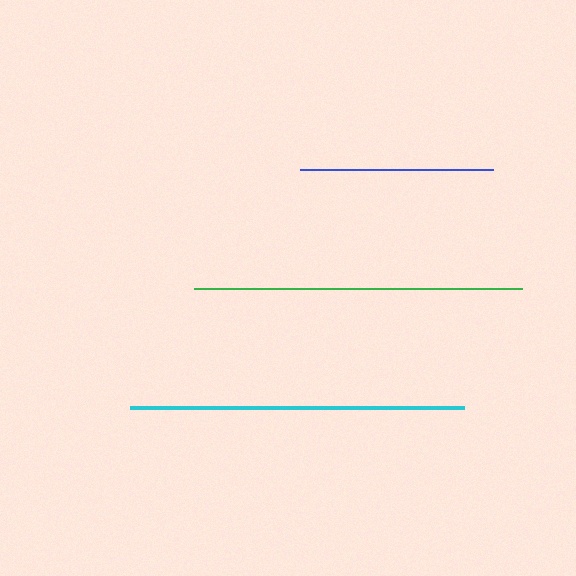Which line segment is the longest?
The cyan line is the longest at approximately 334 pixels.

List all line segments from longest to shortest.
From longest to shortest: cyan, green, blue.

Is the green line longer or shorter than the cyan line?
The cyan line is longer than the green line.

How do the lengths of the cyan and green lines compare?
The cyan and green lines are approximately the same length.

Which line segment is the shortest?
The blue line is the shortest at approximately 193 pixels.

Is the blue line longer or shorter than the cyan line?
The cyan line is longer than the blue line.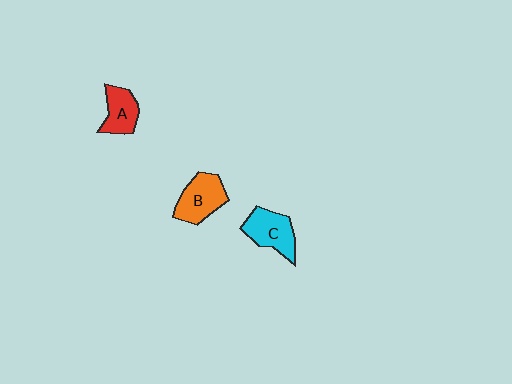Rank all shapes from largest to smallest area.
From largest to smallest: B (orange), C (cyan), A (red).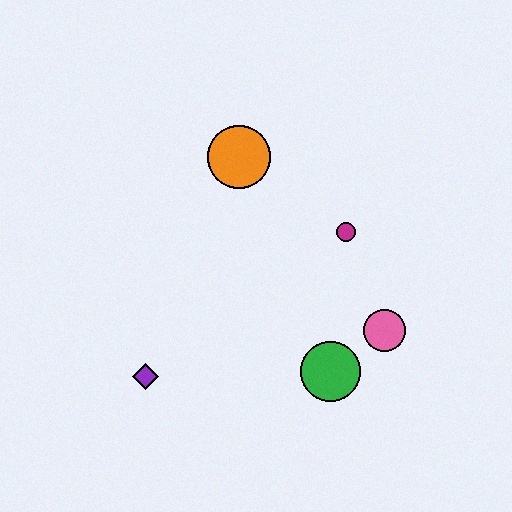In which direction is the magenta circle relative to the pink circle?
The magenta circle is above the pink circle.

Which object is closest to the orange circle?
The magenta circle is closest to the orange circle.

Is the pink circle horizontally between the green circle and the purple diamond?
No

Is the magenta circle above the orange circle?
No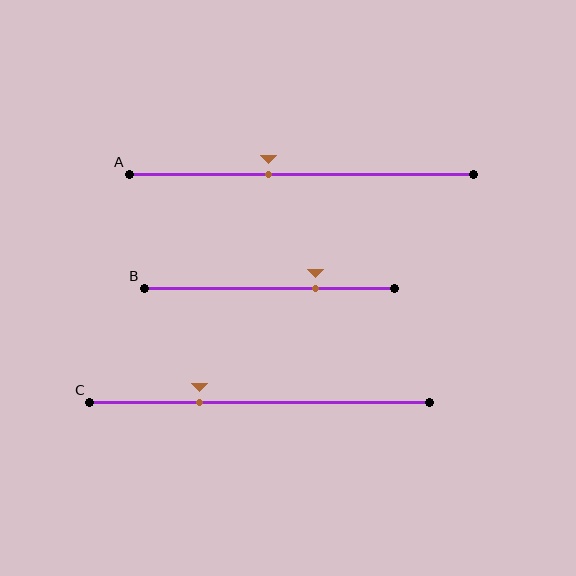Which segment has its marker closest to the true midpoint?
Segment A has its marker closest to the true midpoint.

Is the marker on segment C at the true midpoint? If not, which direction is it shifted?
No, the marker on segment C is shifted to the left by about 18% of the segment length.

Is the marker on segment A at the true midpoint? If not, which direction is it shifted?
No, the marker on segment A is shifted to the left by about 9% of the segment length.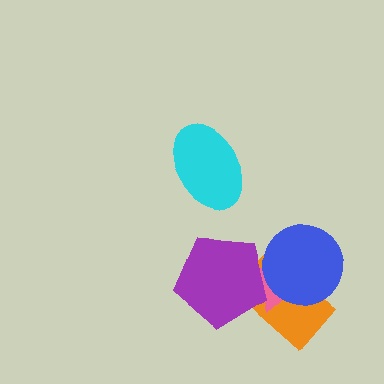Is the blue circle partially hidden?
No, no other shape covers it.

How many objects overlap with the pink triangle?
3 objects overlap with the pink triangle.